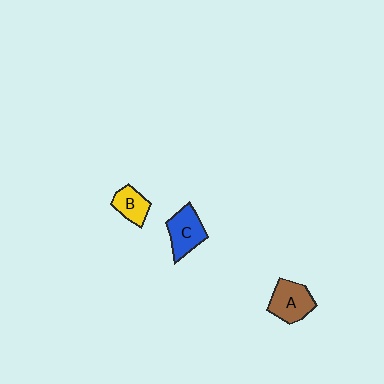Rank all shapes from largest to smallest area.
From largest to smallest: A (brown), C (blue), B (yellow).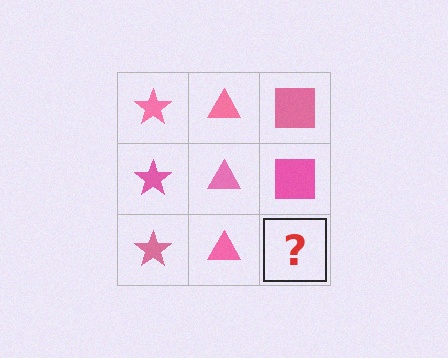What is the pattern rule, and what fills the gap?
The rule is that each column has a consistent shape. The gap should be filled with a pink square.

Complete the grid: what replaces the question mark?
The question mark should be replaced with a pink square.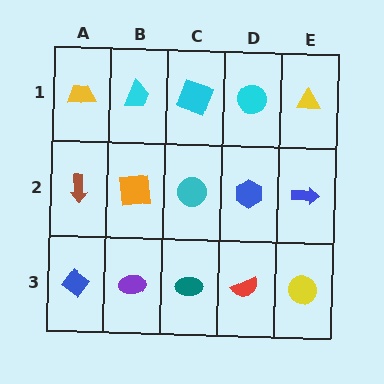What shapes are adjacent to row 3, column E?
A blue arrow (row 2, column E), a red semicircle (row 3, column D).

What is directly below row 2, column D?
A red semicircle.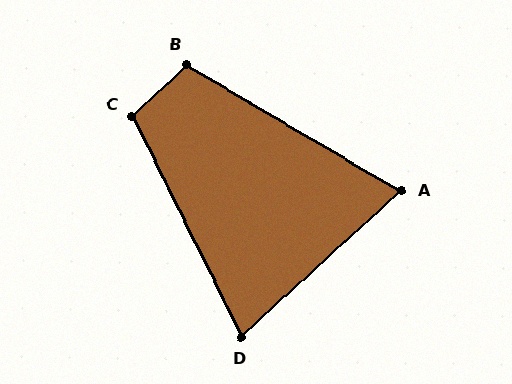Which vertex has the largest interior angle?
C, at approximately 107 degrees.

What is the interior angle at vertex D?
Approximately 74 degrees (acute).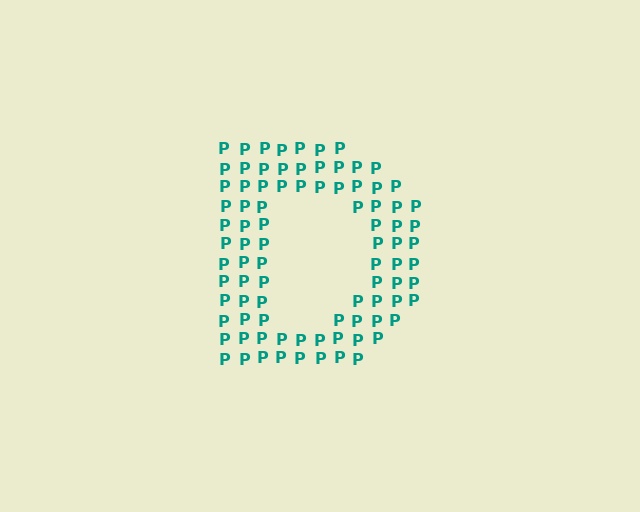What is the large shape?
The large shape is the letter D.